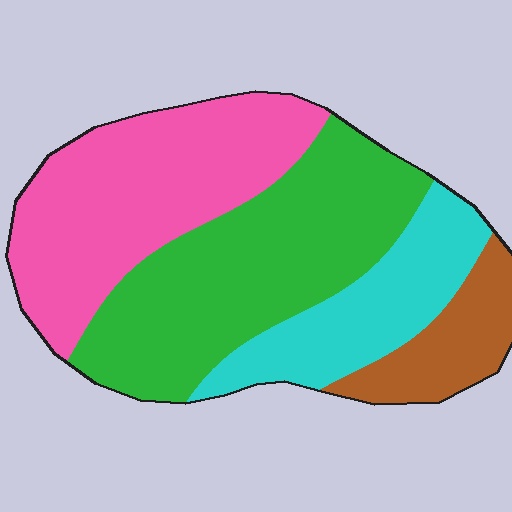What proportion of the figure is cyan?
Cyan covers around 20% of the figure.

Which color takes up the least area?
Brown, at roughly 10%.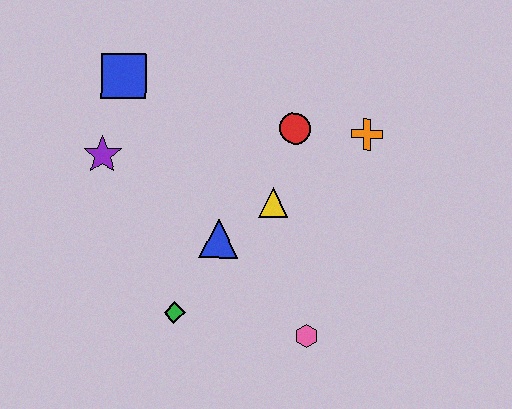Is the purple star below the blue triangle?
No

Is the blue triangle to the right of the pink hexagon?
No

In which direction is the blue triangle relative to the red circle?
The blue triangle is below the red circle.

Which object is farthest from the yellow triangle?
The blue square is farthest from the yellow triangle.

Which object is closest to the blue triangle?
The yellow triangle is closest to the blue triangle.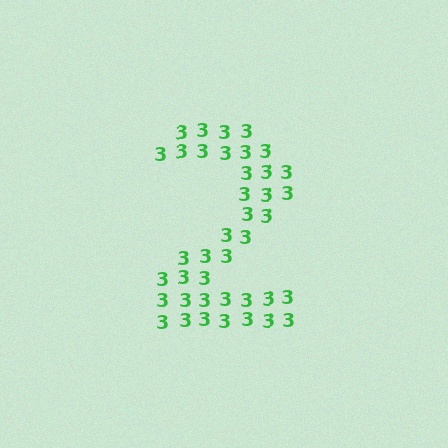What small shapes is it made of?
It is made of small digit 3's.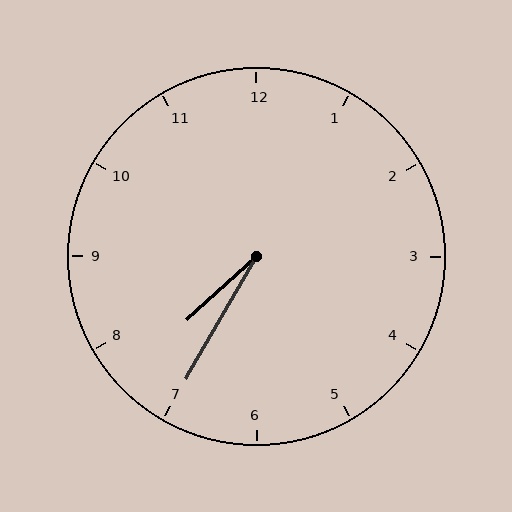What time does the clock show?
7:35.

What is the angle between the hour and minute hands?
Approximately 18 degrees.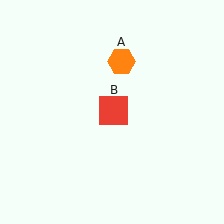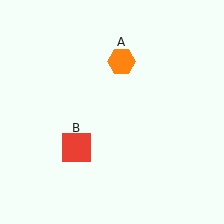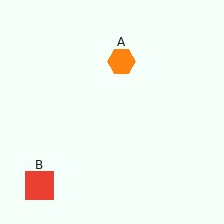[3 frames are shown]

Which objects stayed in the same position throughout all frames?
Orange hexagon (object A) remained stationary.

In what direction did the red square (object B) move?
The red square (object B) moved down and to the left.